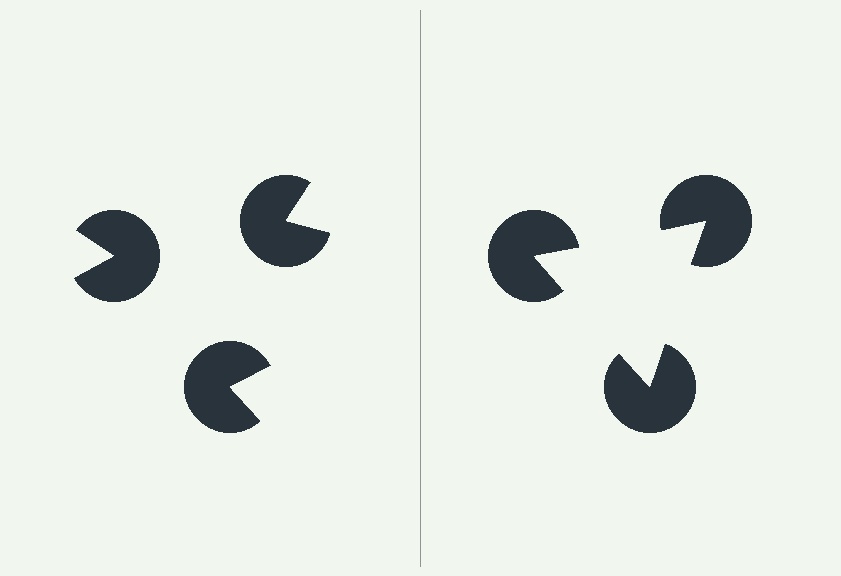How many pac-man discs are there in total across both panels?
6 — 3 on each side.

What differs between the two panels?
The pac-man discs are positioned identically on both sides; only the wedge orientations differ. On the right they align to a triangle; on the left they are misaligned.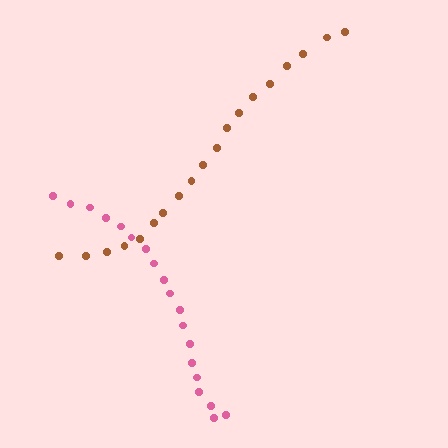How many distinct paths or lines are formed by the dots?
There are 2 distinct paths.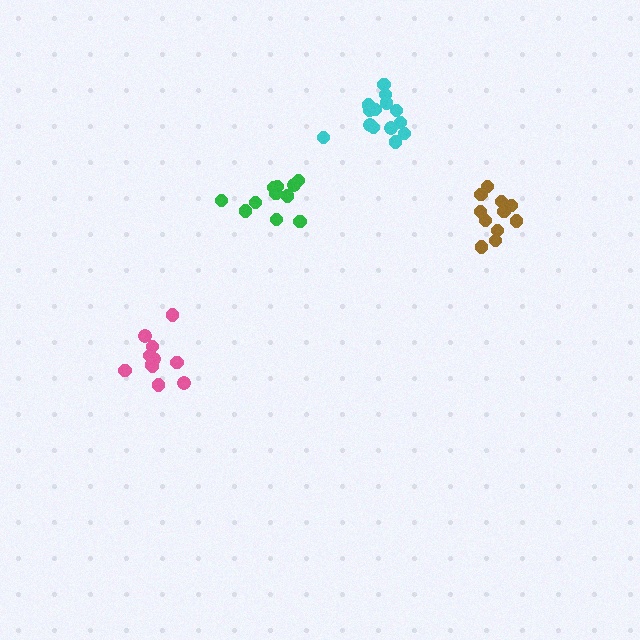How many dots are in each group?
Group 1: 11 dots, Group 2: 14 dots, Group 3: 11 dots, Group 4: 11 dots (47 total).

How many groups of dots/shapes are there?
There are 4 groups.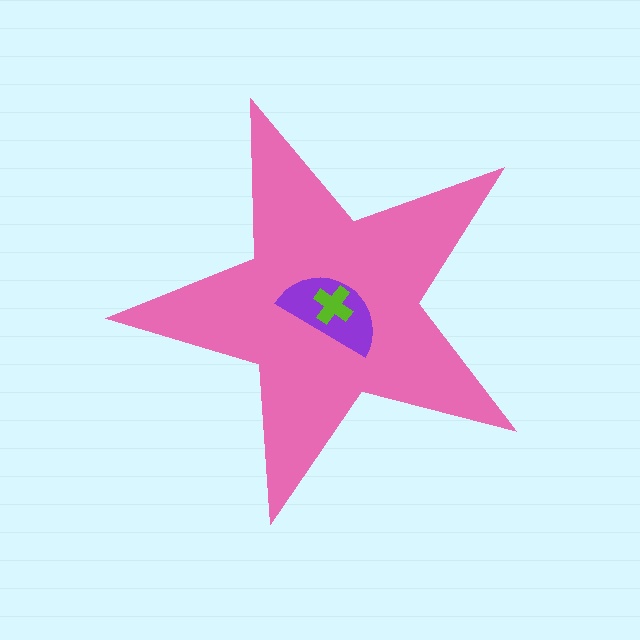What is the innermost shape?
The lime cross.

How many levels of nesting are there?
3.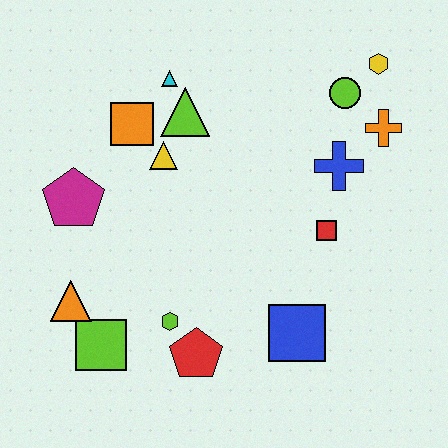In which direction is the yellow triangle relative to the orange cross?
The yellow triangle is to the left of the orange cross.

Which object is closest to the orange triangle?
The lime square is closest to the orange triangle.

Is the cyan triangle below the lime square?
No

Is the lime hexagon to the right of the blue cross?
No